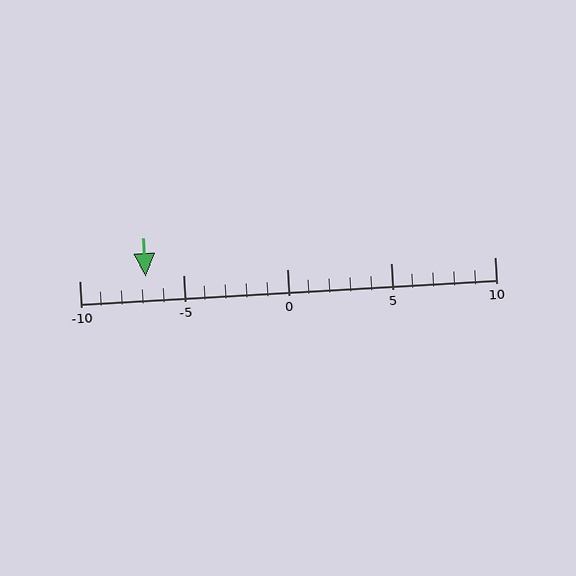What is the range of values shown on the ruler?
The ruler shows values from -10 to 10.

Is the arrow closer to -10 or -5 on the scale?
The arrow is closer to -5.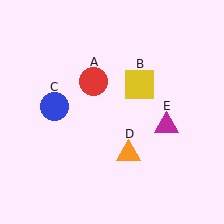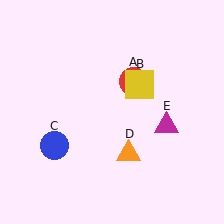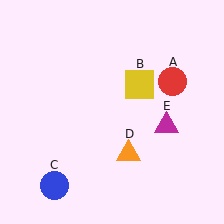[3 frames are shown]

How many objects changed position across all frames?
2 objects changed position: red circle (object A), blue circle (object C).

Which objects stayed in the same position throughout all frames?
Yellow square (object B) and orange triangle (object D) and magenta triangle (object E) remained stationary.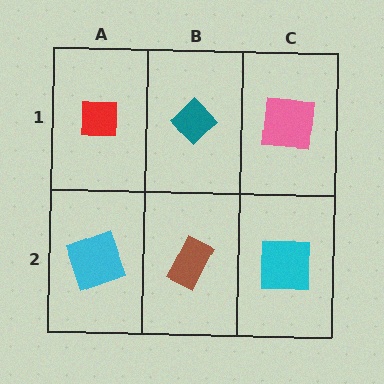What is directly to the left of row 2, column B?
A cyan square.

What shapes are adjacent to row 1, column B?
A brown rectangle (row 2, column B), a red square (row 1, column A), a pink square (row 1, column C).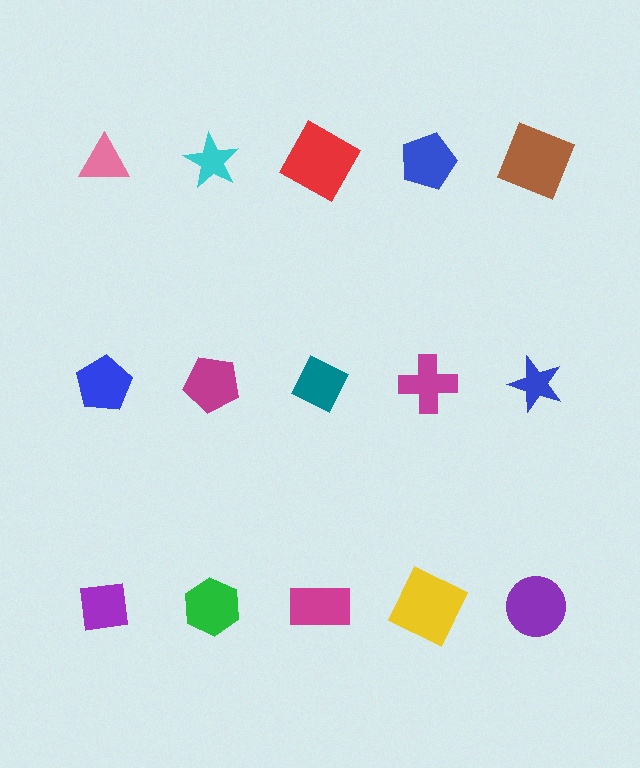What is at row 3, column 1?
A purple square.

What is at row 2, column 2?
A magenta pentagon.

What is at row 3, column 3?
A magenta rectangle.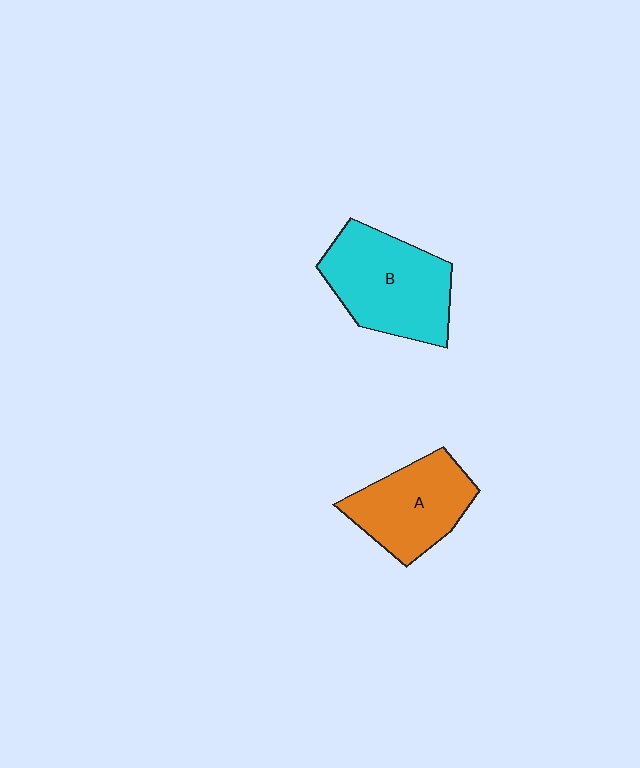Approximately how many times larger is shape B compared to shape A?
Approximately 1.2 times.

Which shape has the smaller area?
Shape A (orange).